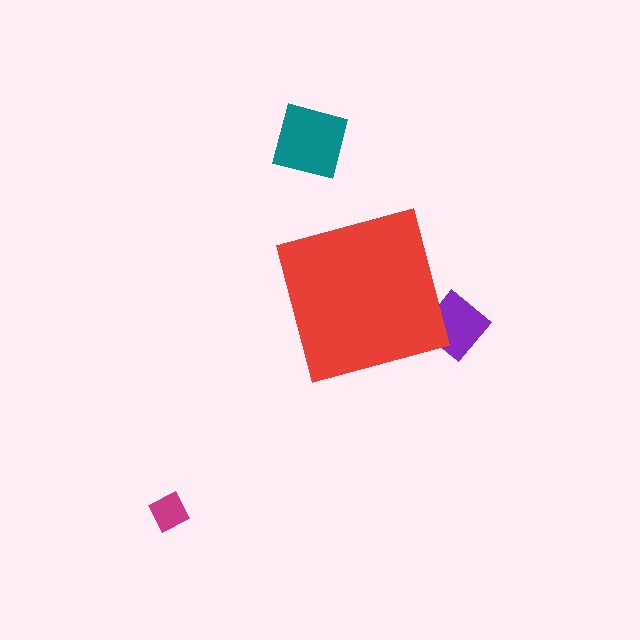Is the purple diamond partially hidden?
Yes, the purple diamond is partially hidden behind the red diamond.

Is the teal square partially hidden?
No, the teal square is fully visible.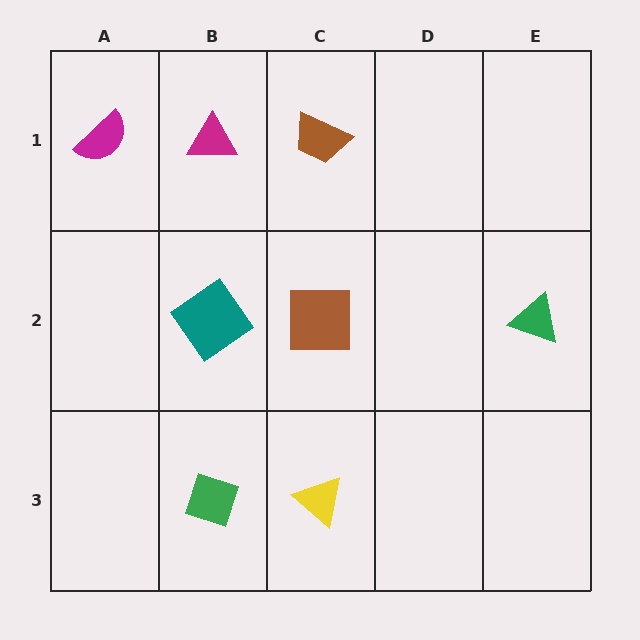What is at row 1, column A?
A magenta semicircle.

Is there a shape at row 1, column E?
No, that cell is empty.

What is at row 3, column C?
A yellow triangle.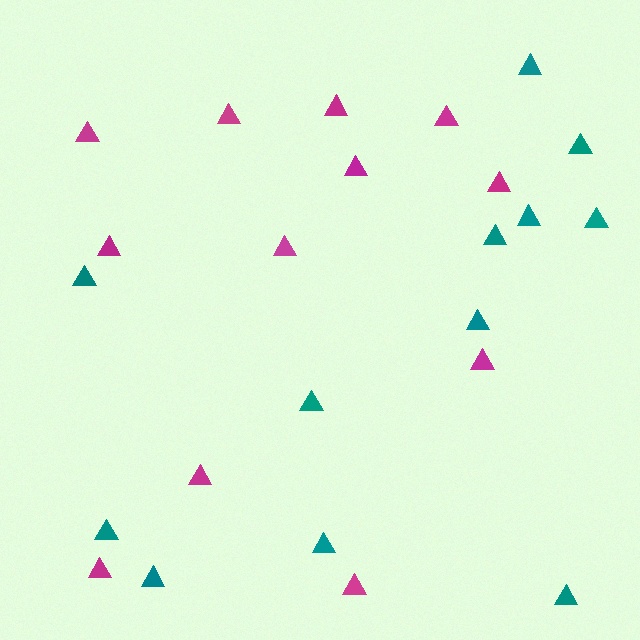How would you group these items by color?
There are 2 groups: one group of magenta triangles (12) and one group of teal triangles (12).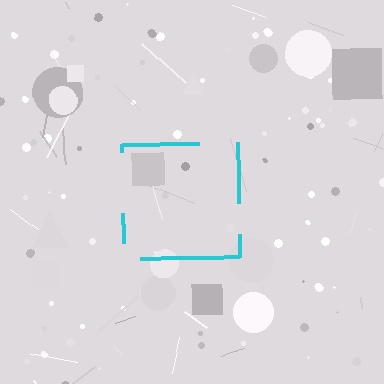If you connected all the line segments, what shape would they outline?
They would outline a square.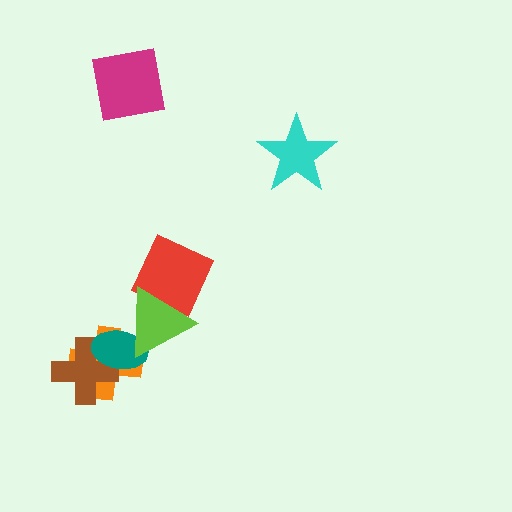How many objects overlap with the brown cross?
2 objects overlap with the brown cross.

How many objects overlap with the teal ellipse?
3 objects overlap with the teal ellipse.